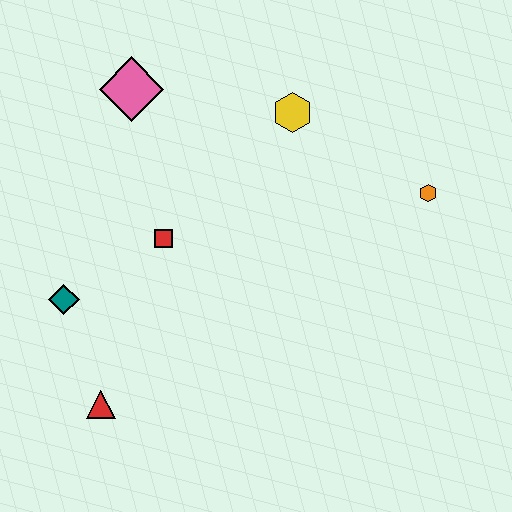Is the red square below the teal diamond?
No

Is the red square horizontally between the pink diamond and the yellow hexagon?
Yes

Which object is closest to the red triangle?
The teal diamond is closest to the red triangle.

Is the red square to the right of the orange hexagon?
No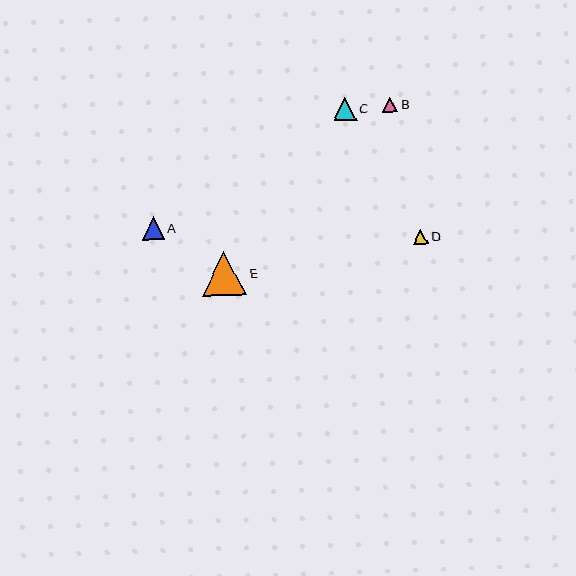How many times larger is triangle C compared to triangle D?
Triangle C is approximately 1.5 times the size of triangle D.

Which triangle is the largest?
Triangle E is the largest with a size of approximately 44 pixels.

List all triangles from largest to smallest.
From largest to smallest: E, C, A, B, D.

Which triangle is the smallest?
Triangle D is the smallest with a size of approximately 15 pixels.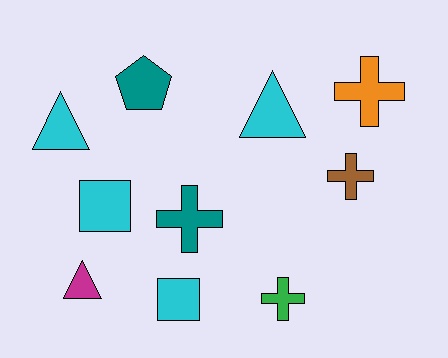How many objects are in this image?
There are 10 objects.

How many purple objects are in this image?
There are no purple objects.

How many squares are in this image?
There are 2 squares.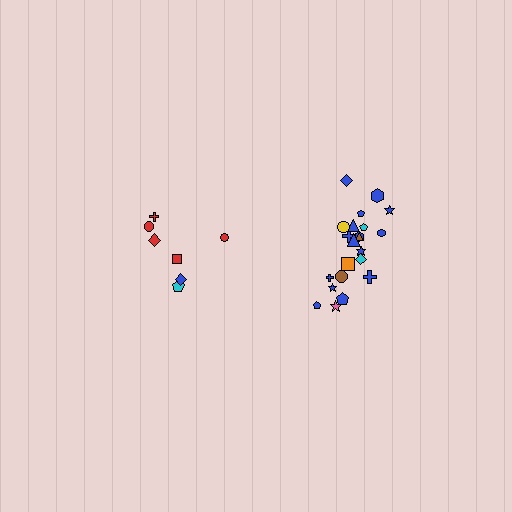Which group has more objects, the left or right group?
The right group.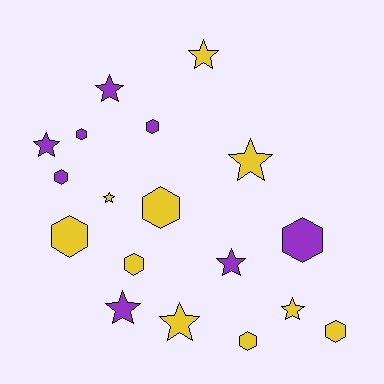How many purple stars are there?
There are 4 purple stars.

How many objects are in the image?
There are 18 objects.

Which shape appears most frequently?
Star, with 9 objects.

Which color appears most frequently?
Yellow, with 10 objects.